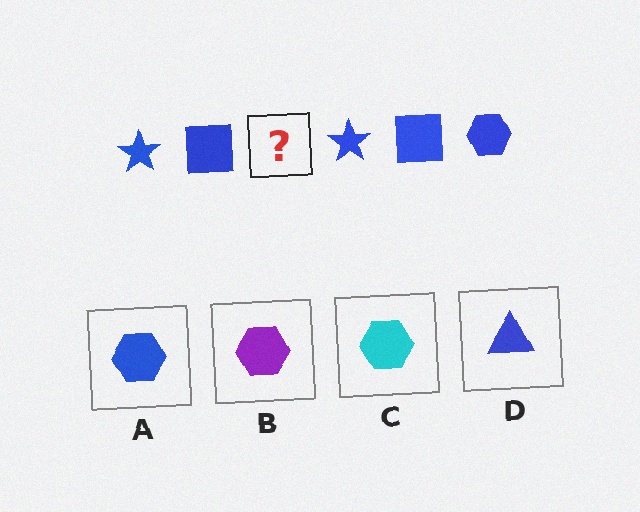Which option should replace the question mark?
Option A.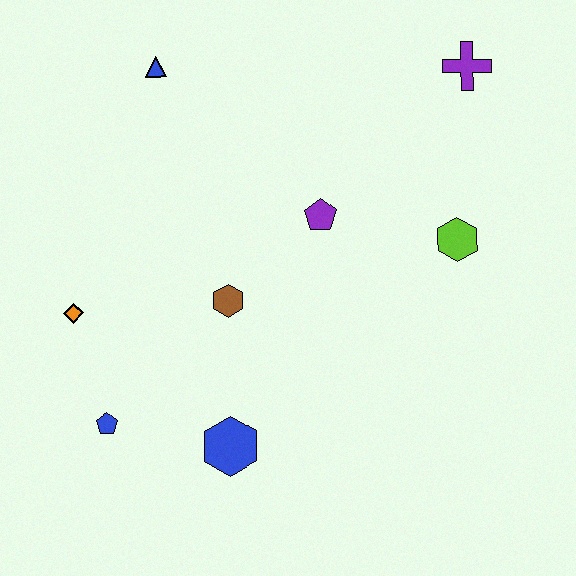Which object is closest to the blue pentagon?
The orange diamond is closest to the blue pentagon.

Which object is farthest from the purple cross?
The blue pentagon is farthest from the purple cross.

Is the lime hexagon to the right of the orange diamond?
Yes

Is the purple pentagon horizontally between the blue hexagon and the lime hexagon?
Yes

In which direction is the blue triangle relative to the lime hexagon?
The blue triangle is to the left of the lime hexagon.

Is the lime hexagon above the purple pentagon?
No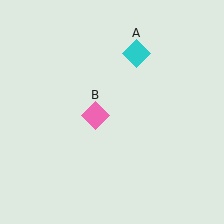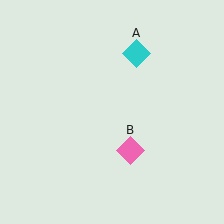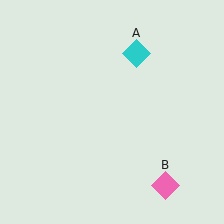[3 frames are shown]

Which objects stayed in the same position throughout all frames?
Cyan diamond (object A) remained stationary.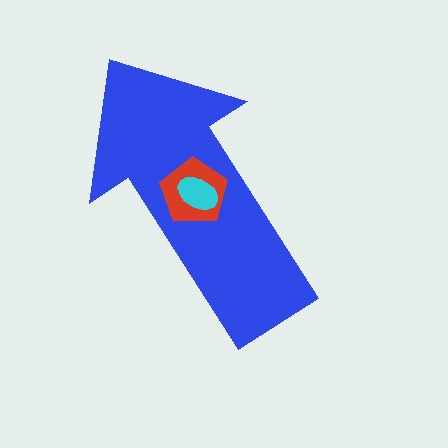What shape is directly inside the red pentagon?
The cyan ellipse.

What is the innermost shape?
The cyan ellipse.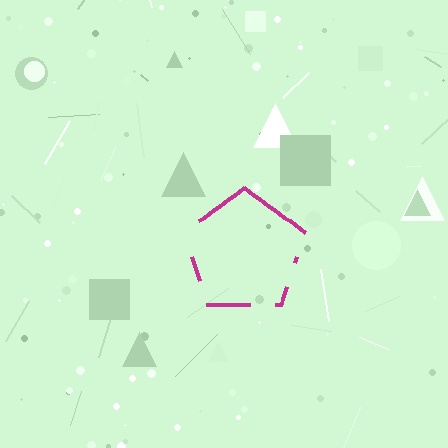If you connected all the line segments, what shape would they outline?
They would outline a pentagon.